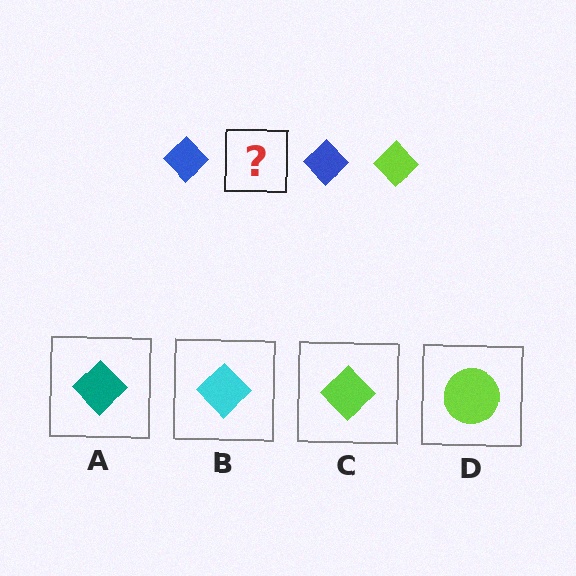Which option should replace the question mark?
Option C.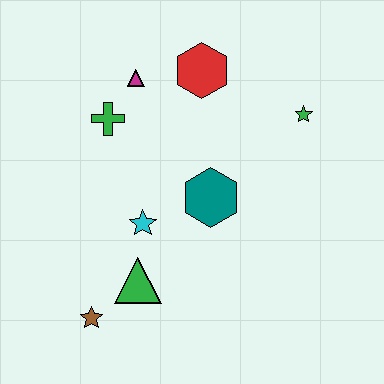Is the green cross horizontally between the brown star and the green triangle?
Yes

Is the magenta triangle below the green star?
No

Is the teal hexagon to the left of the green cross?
No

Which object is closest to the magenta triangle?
The green cross is closest to the magenta triangle.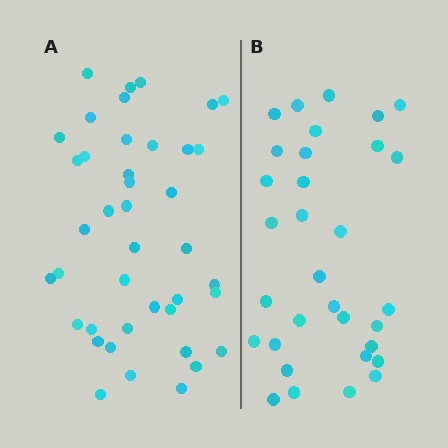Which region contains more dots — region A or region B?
Region A (the left region) has more dots.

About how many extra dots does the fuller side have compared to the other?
Region A has roughly 8 or so more dots than region B.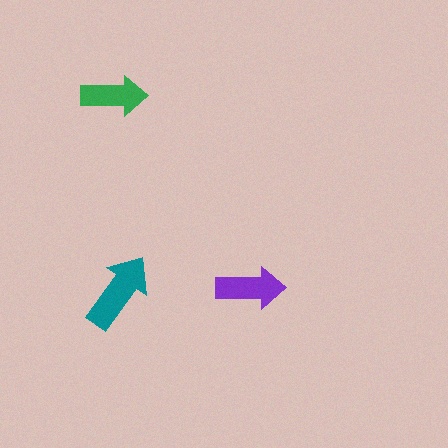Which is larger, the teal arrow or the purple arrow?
The teal one.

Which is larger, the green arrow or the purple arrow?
The purple one.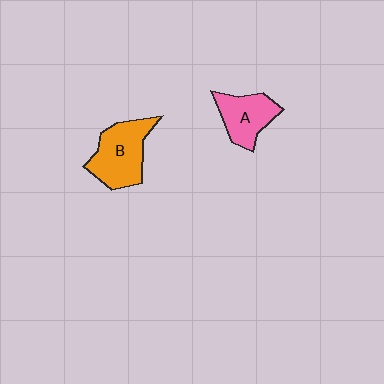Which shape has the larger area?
Shape B (orange).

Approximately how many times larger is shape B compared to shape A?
Approximately 1.3 times.